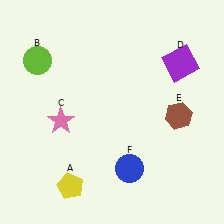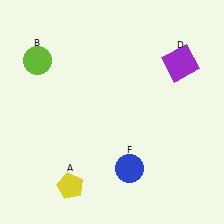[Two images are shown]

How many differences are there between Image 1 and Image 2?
There are 2 differences between the two images.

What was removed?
The pink star (C), the brown hexagon (E) were removed in Image 2.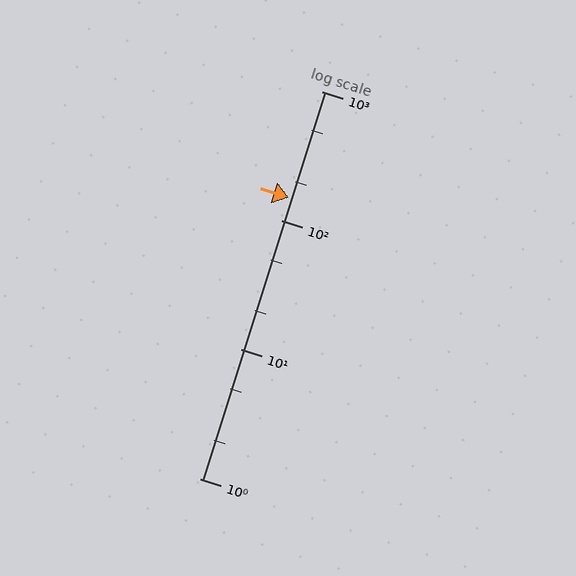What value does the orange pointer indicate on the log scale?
The pointer indicates approximately 150.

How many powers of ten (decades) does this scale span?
The scale spans 3 decades, from 1 to 1000.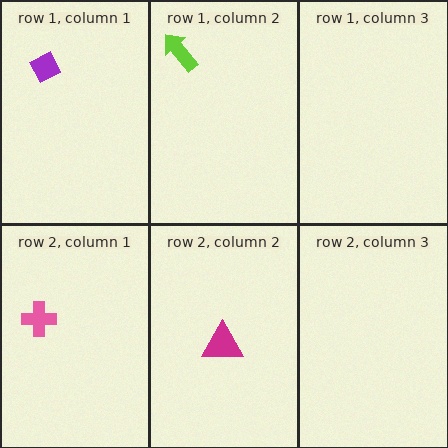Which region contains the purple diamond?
The row 1, column 1 region.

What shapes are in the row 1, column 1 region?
The purple diamond.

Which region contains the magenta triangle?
The row 2, column 2 region.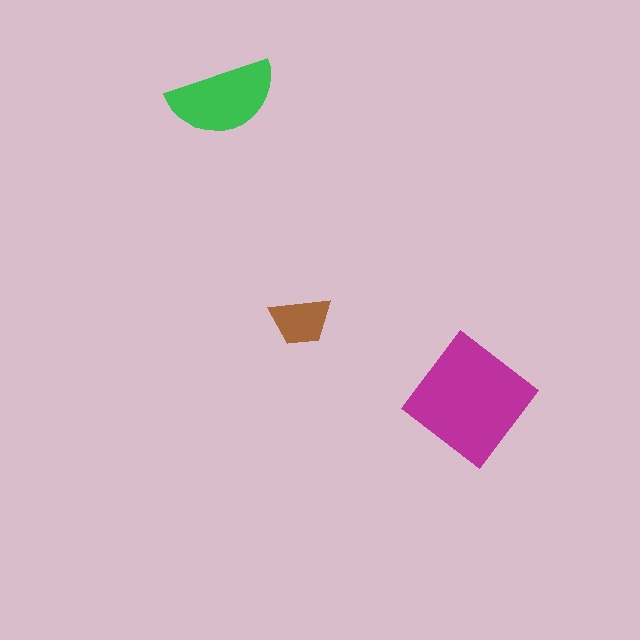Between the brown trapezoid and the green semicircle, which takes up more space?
The green semicircle.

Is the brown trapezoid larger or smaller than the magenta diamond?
Smaller.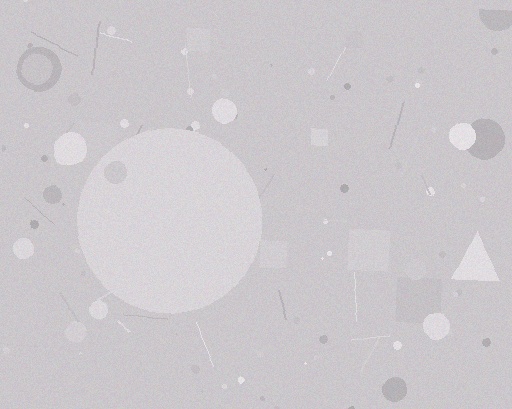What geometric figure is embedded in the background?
A circle is embedded in the background.